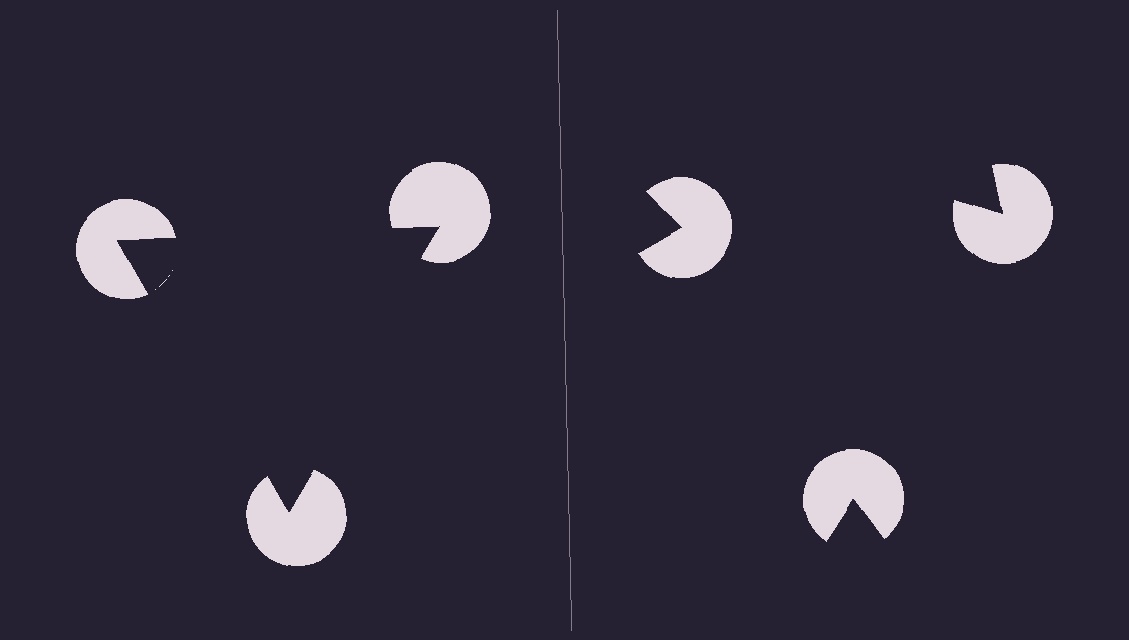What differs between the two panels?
The pac-man discs are positioned identically on both sides; only the wedge orientations differ. On the left they align to a triangle; on the right they are misaligned.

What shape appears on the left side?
An illusory triangle.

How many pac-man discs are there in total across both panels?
6 — 3 on each side.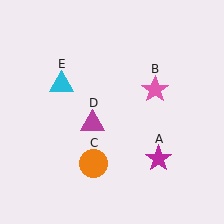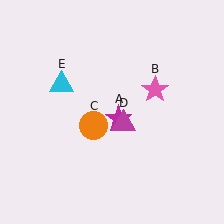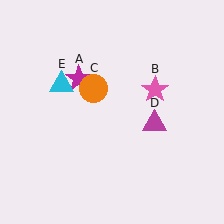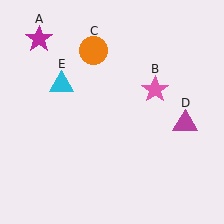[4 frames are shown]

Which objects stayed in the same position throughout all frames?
Pink star (object B) and cyan triangle (object E) remained stationary.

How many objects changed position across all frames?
3 objects changed position: magenta star (object A), orange circle (object C), magenta triangle (object D).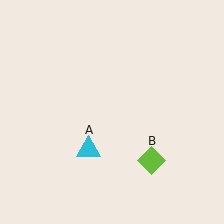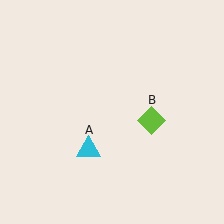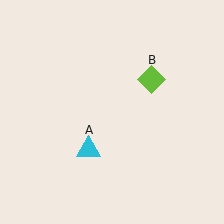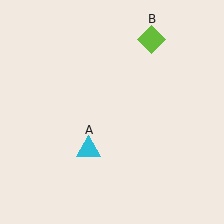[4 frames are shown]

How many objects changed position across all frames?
1 object changed position: lime diamond (object B).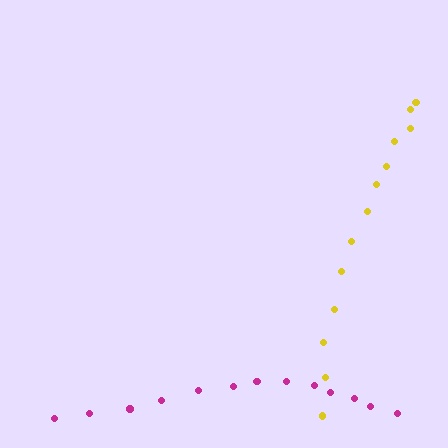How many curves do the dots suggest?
There are 2 distinct paths.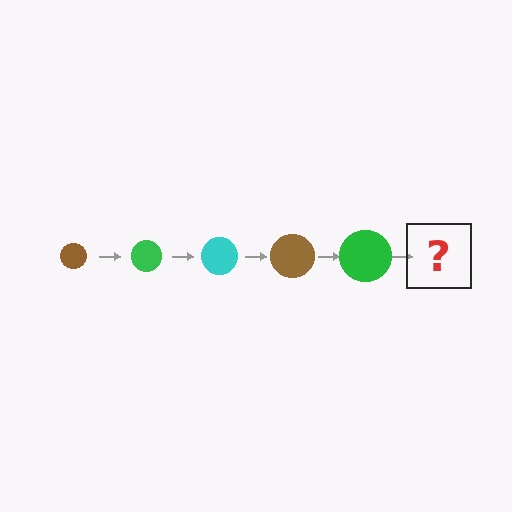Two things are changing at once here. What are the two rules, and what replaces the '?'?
The two rules are that the circle grows larger each step and the color cycles through brown, green, and cyan. The '?' should be a cyan circle, larger than the previous one.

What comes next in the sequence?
The next element should be a cyan circle, larger than the previous one.